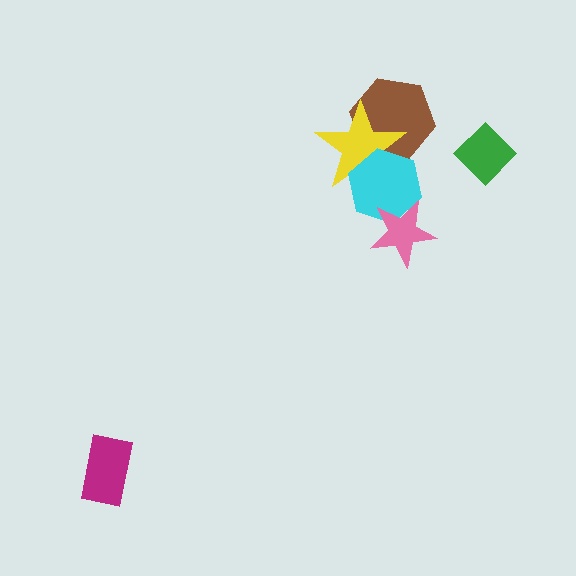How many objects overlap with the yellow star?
2 objects overlap with the yellow star.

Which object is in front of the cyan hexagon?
The pink star is in front of the cyan hexagon.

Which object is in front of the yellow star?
The cyan hexagon is in front of the yellow star.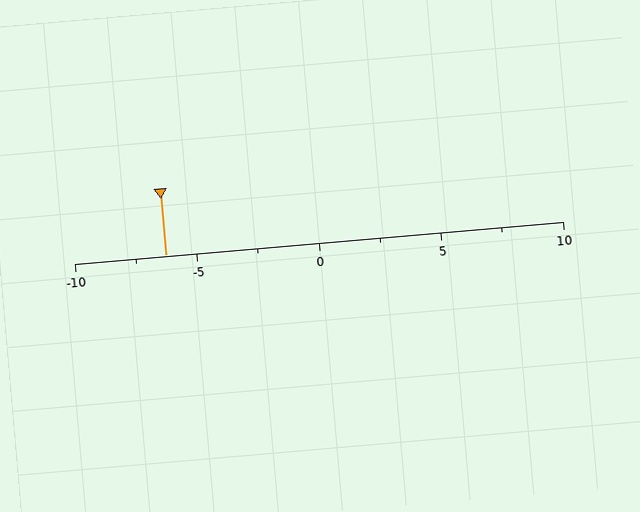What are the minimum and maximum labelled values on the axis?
The axis runs from -10 to 10.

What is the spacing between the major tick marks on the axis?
The major ticks are spaced 5 apart.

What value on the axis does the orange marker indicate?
The marker indicates approximately -6.2.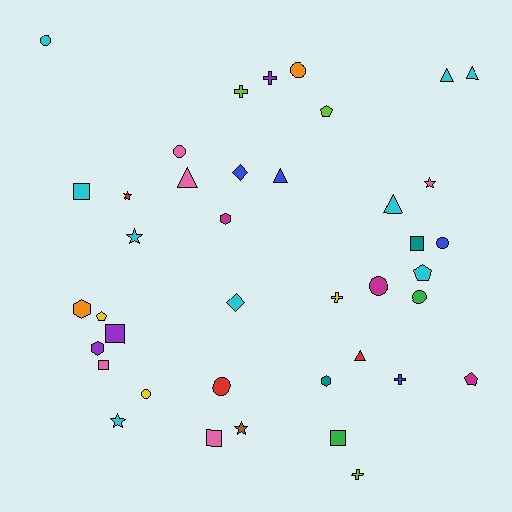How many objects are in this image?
There are 40 objects.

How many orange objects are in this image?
There are 2 orange objects.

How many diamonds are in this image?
There are 2 diamonds.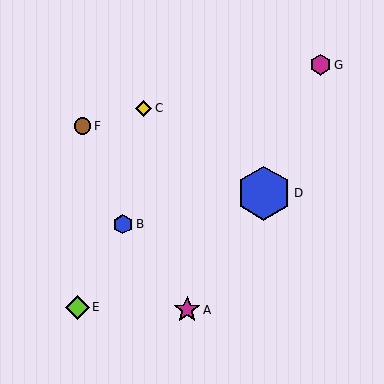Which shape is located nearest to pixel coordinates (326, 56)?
The magenta hexagon (labeled G) at (320, 65) is nearest to that location.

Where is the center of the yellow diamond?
The center of the yellow diamond is at (144, 108).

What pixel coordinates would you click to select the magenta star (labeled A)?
Click at (187, 310) to select the magenta star A.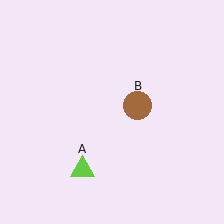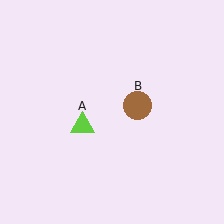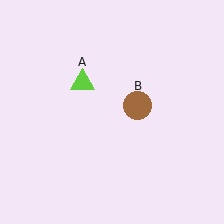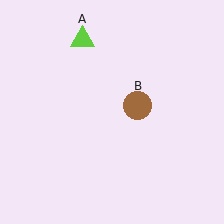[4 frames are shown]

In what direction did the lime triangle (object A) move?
The lime triangle (object A) moved up.